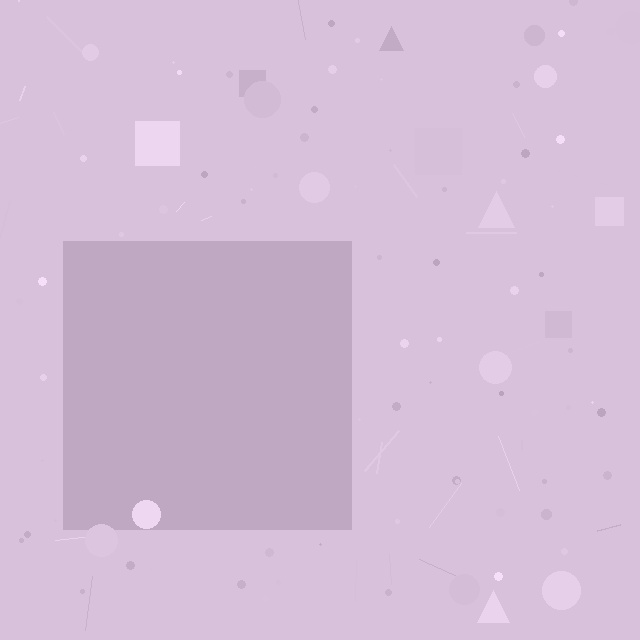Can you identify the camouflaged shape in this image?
The camouflaged shape is a square.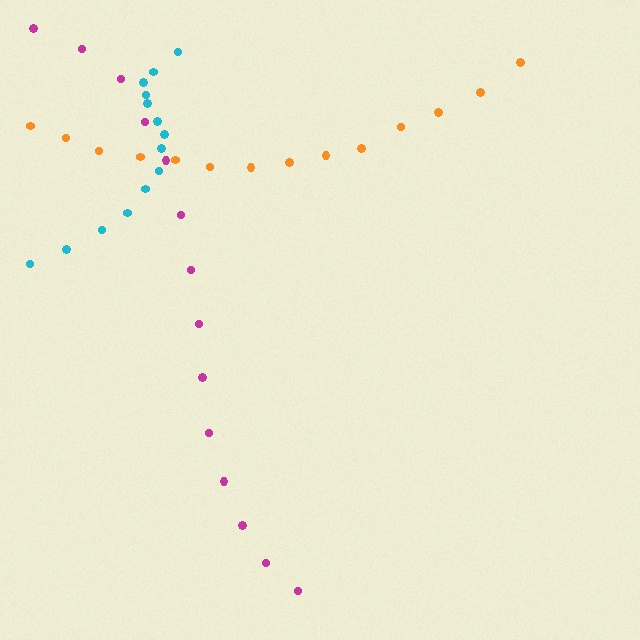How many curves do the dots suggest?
There are 3 distinct paths.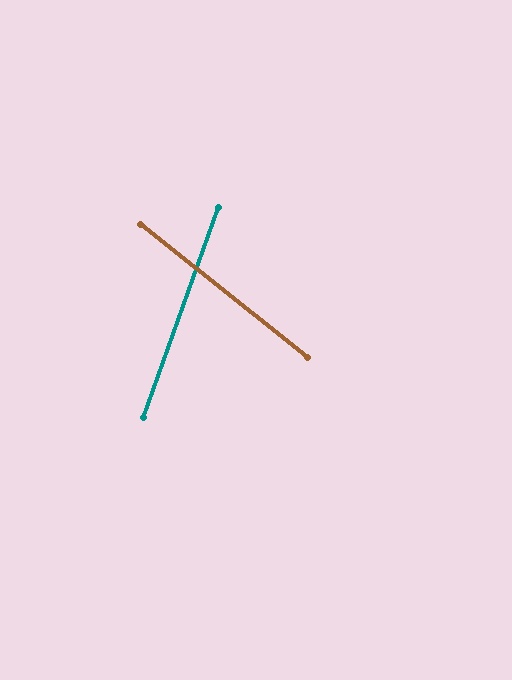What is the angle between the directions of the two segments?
Approximately 71 degrees.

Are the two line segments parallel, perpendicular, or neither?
Neither parallel nor perpendicular — they differ by about 71°.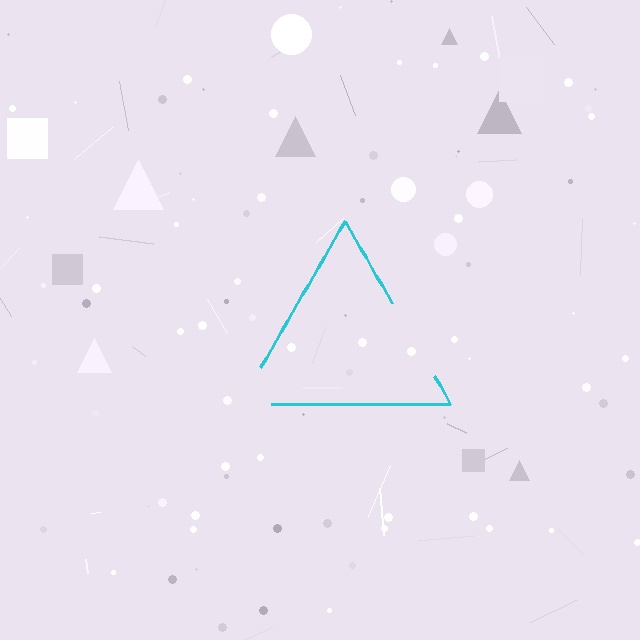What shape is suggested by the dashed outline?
The dashed outline suggests a triangle.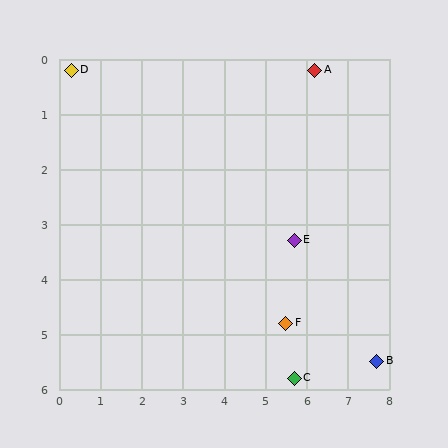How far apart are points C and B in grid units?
Points C and B are about 2.0 grid units apart.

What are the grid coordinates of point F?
Point F is at approximately (5.5, 4.8).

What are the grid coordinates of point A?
Point A is at approximately (6.2, 0.2).